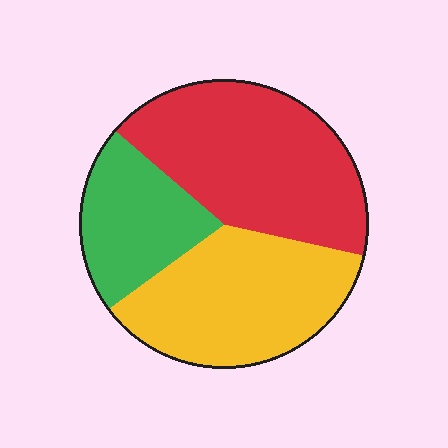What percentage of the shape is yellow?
Yellow takes up between a quarter and a half of the shape.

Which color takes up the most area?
Red, at roughly 40%.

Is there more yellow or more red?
Red.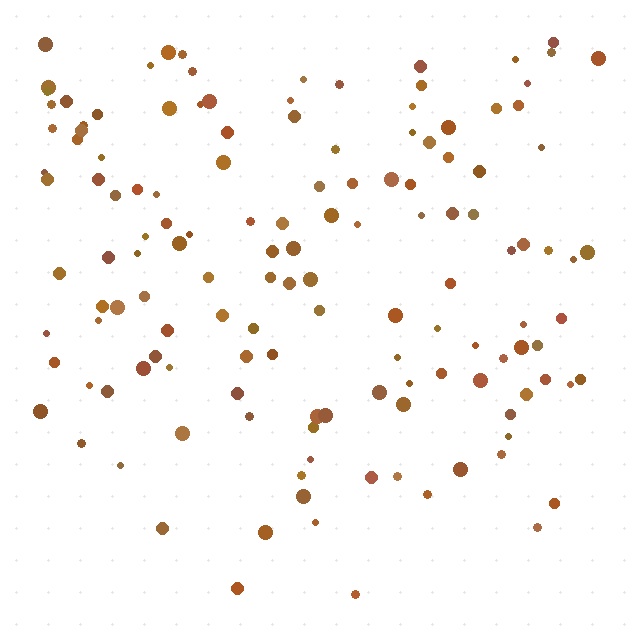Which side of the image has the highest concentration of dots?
The top.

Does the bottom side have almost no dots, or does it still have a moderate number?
Still a moderate number, just noticeably fewer than the top.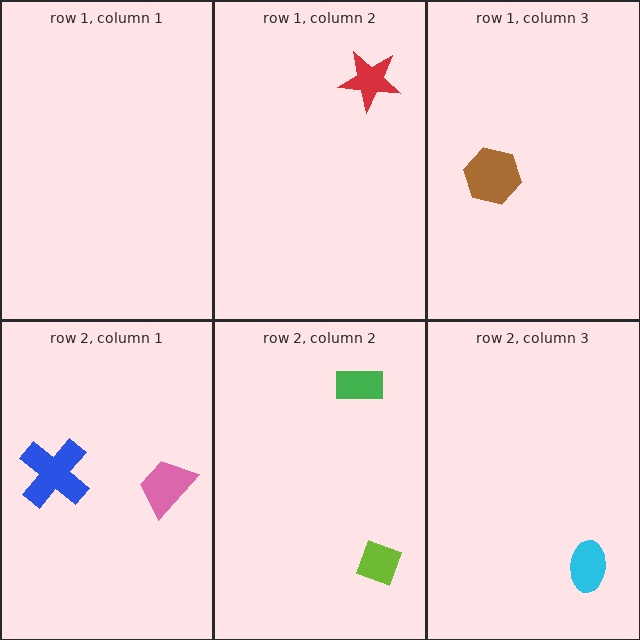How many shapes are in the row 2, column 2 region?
2.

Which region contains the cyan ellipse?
The row 2, column 3 region.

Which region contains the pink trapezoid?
The row 2, column 1 region.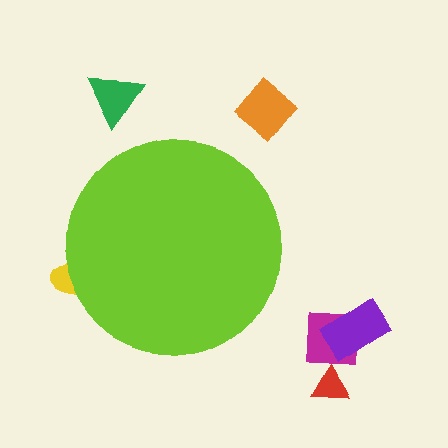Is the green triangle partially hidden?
No, the green triangle is fully visible.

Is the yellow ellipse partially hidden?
Yes, the yellow ellipse is partially hidden behind the lime circle.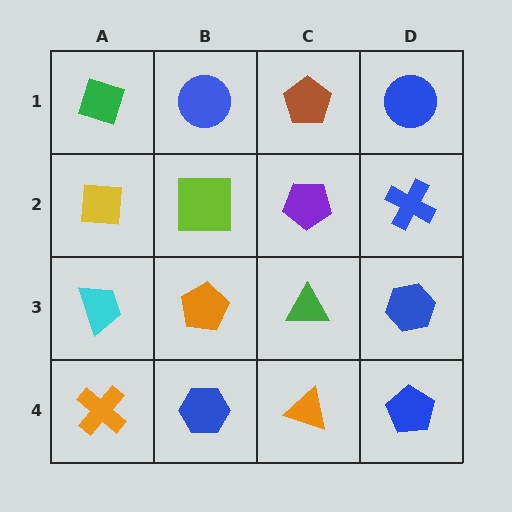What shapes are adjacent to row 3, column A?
A yellow square (row 2, column A), an orange cross (row 4, column A), an orange pentagon (row 3, column B).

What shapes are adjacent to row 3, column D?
A blue cross (row 2, column D), a blue pentagon (row 4, column D), a green triangle (row 3, column C).